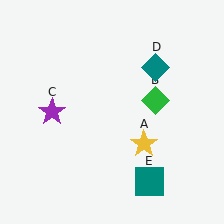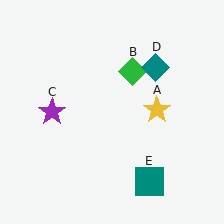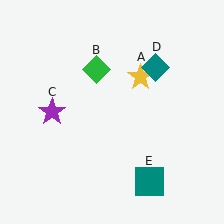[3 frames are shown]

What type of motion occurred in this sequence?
The yellow star (object A), green diamond (object B) rotated counterclockwise around the center of the scene.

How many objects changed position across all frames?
2 objects changed position: yellow star (object A), green diamond (object B).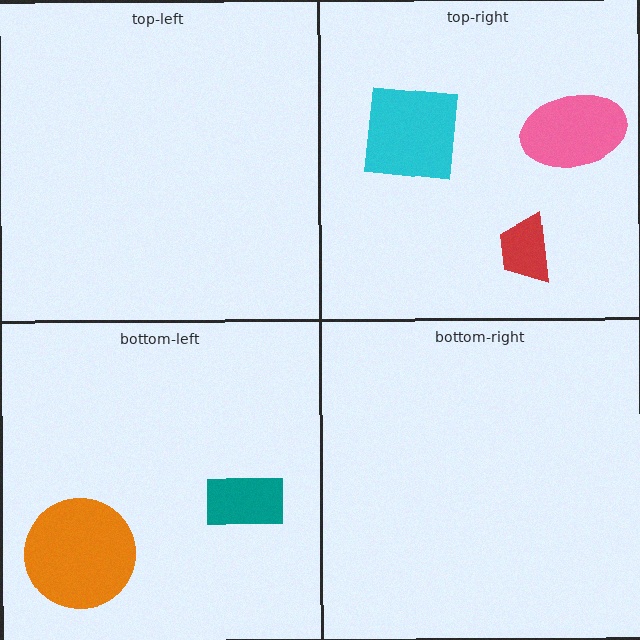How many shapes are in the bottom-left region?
2.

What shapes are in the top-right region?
The red trapezoid, the pink ellipse, the cyan square.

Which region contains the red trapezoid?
The top-right region.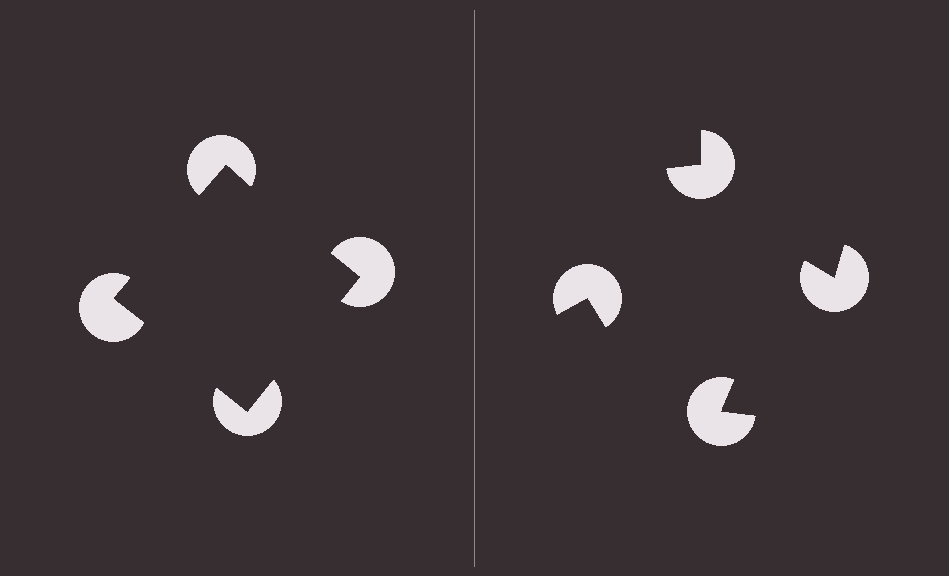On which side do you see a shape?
An illusory square appears on the left side. On the right side the wedge cuts are rotated, so no coherent shape forms.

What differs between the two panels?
The pac-man discs are positioned identically on both sides; only the wedge orientations differ. On the left they align to a square; on the right they are misaligned.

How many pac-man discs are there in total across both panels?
8 — 4 on each side.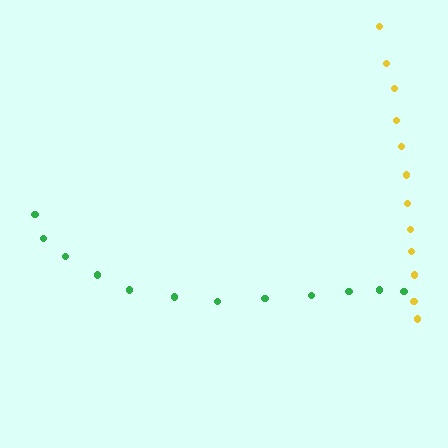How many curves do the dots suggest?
There are 2 distinct paths.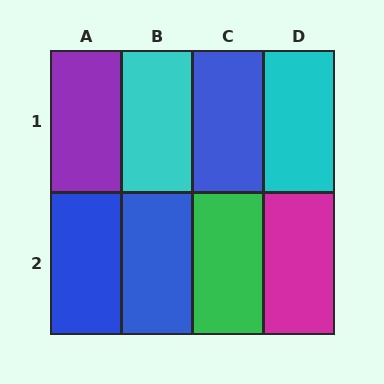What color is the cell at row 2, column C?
Green.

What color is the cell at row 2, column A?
Blue.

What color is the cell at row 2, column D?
Magenta.